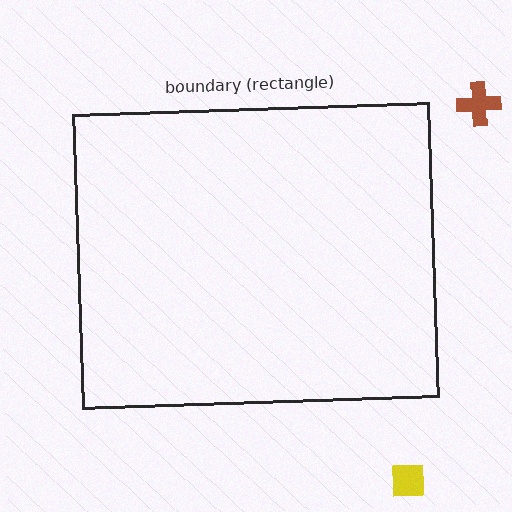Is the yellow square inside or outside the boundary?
Outside.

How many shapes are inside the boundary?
0 inside, 2 outside.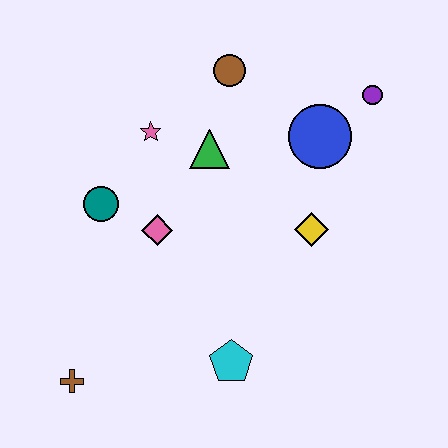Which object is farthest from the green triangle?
The brown cross is farthest from the green triangle.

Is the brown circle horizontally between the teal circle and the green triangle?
No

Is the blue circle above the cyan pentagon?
Yes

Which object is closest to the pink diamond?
The teal circle is closest to the pink diamond.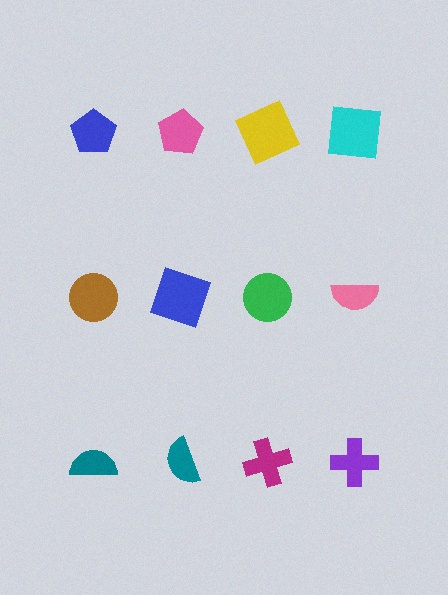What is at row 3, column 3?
A magenta cross.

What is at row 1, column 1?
A blue pentagon.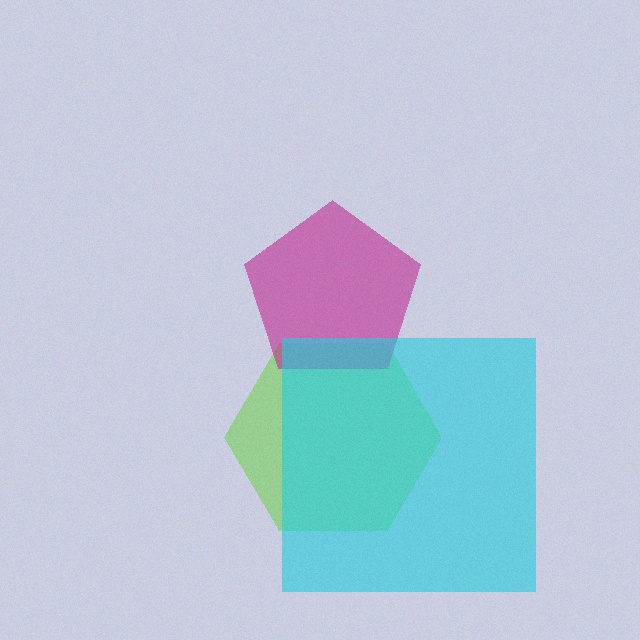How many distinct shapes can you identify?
There are 3 distinct shapes: a lime hexagon, a magenta pentagon, a cyan square.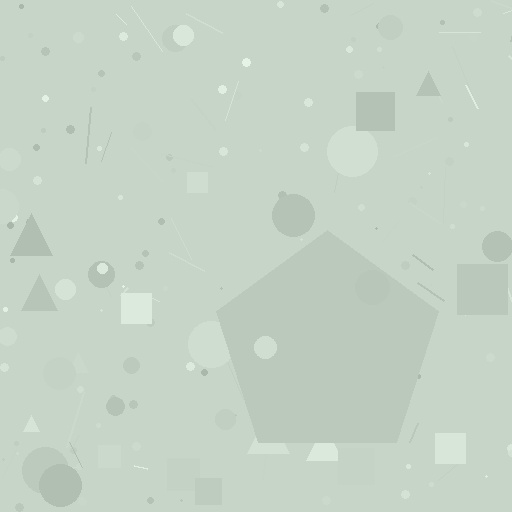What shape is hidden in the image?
A pentagon is hidden in the image.